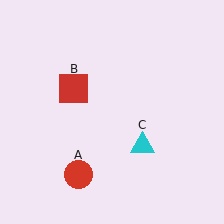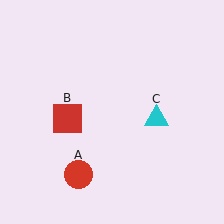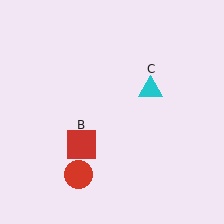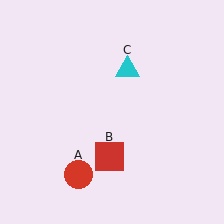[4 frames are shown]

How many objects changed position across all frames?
2 objects changed position: red square (object B), cyan triangle (object C).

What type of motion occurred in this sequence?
The red square (object B), cyan triangle (object C) rotated counterclockwise around the center of the scene.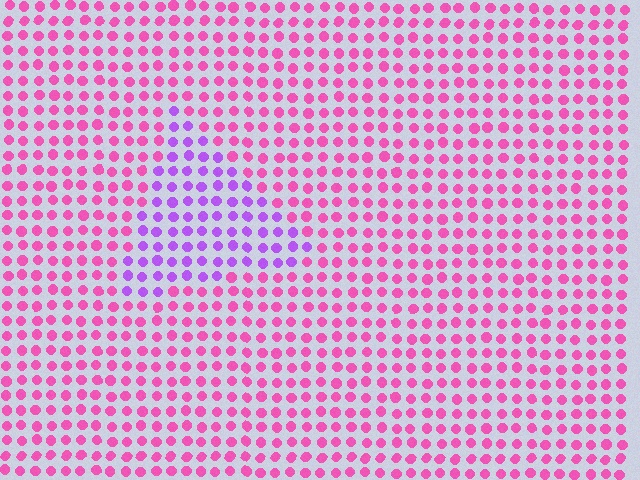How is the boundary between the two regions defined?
The boundary is defined purely by a slight shift in hue (about 45 degrees). Spacing, size, and orientation are identical on both sides.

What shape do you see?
I see a triangle.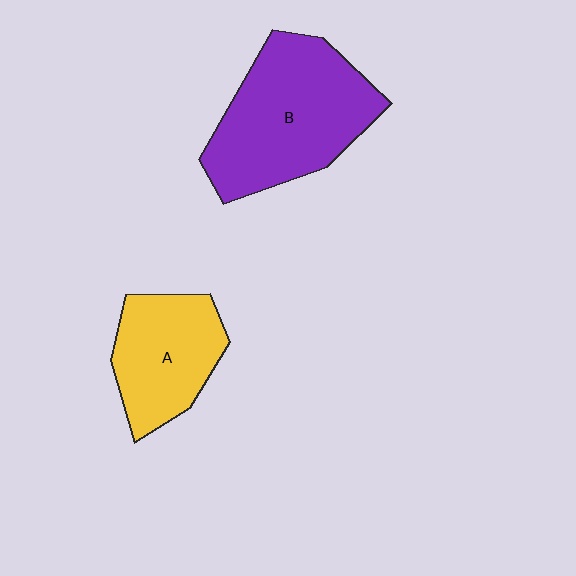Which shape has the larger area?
Shape B (purple).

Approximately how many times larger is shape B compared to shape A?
Approximately 1.6 times.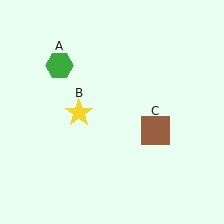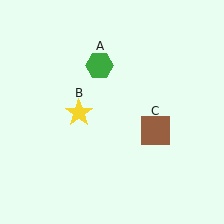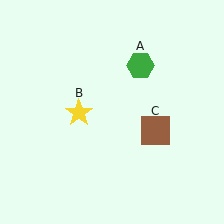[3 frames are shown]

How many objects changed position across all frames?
1 object changed position: green hexagon (object A).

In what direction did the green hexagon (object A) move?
The green hexagon (object A) moved right.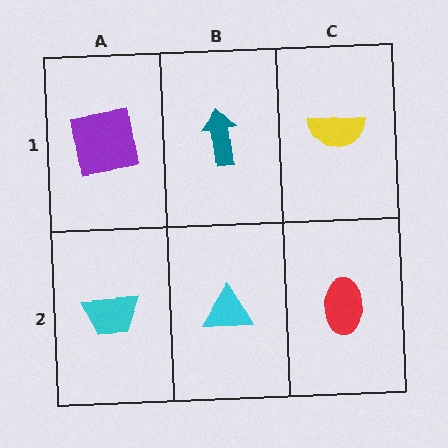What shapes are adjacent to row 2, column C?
A yellow semicircle (row 1, column C), a cyan triangle (row 2, column B).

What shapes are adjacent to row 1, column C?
A red ellipse (row 2, column C), a teal arrow (row 1, column B).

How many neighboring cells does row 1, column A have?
2.